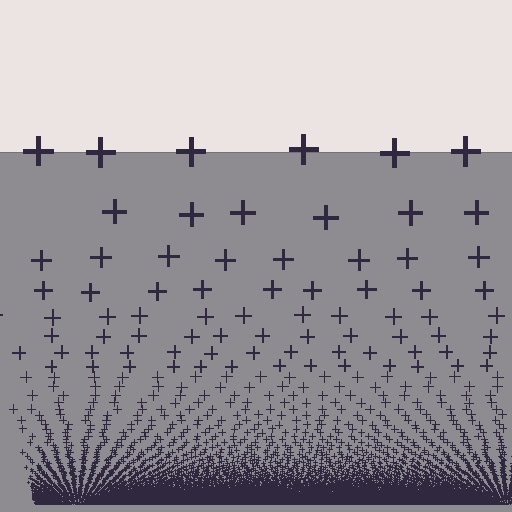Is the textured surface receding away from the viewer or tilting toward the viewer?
The surface appears to tilt toward the viewer. Texture elements get larger and sparser toward the top.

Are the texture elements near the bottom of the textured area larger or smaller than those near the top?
Smaller. The gradient is inverted — elements near the bottom are smaller and denser.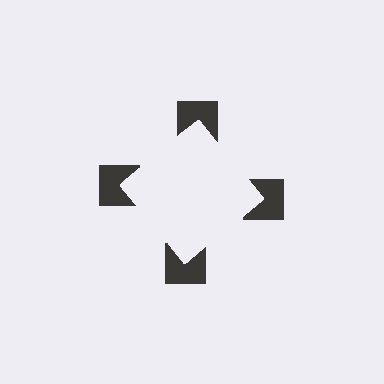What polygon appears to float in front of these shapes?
An illusory square — its edges are inferred from the aligned wedge cuts in the notched squares, not physically drawn.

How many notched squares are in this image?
There are 4 — one at each vertex of the illusory square.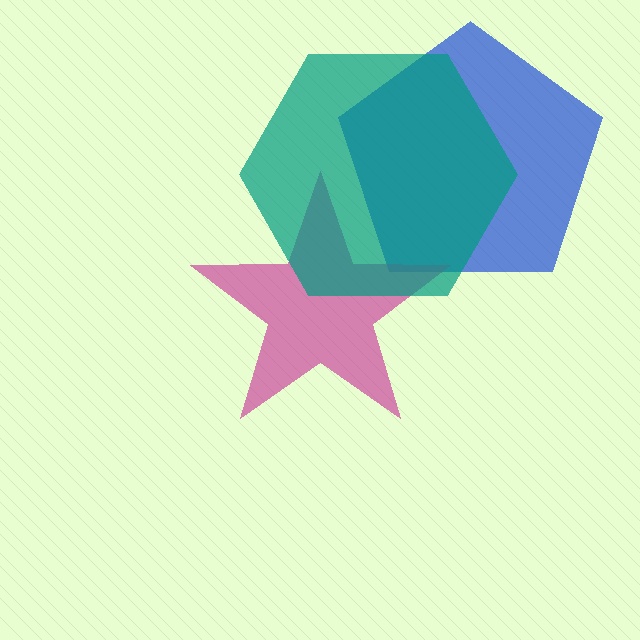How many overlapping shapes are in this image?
There are 3 overlapping shapes in the image.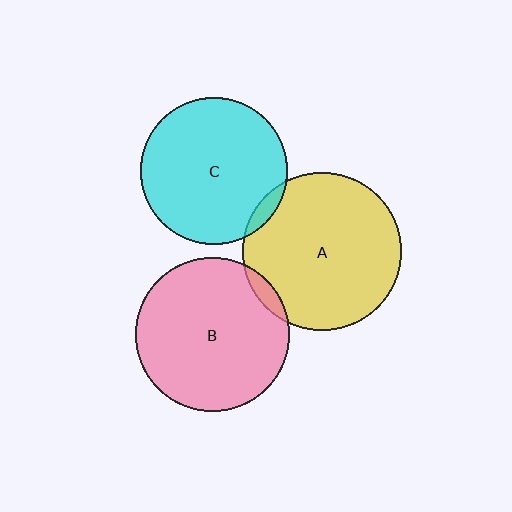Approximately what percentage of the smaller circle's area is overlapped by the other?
Approximately 5%.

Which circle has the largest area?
Circle A (yellow).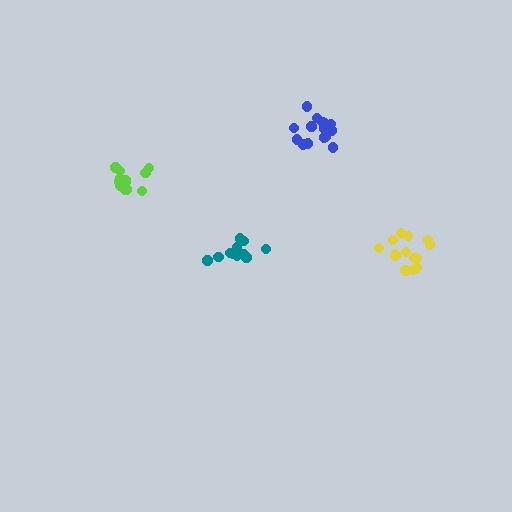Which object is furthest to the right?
The yellow cluster is rightmost.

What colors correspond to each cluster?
The clusters are colored: lime, teal, blue, yellow.